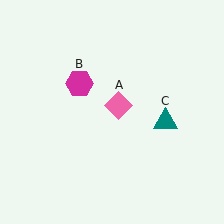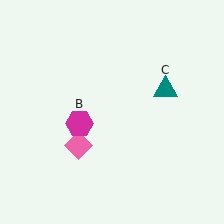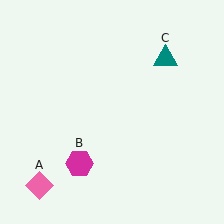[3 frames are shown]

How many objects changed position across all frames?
3 objects changed position: pink diamond (object A), magenta hexagon (object B), teal triangle (object C).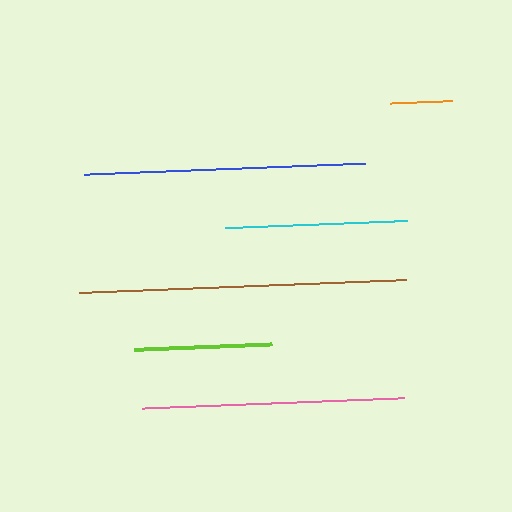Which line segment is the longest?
The brown line is the longest at approximately 328 pixels.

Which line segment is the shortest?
The orange line is the shortest at approximately 62 pixels.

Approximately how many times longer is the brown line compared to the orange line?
The brown line is approximately 5.3 times the length of the orange line.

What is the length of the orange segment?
The orange segment is approximately 62 pixels long.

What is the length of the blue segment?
The blue segment is approximately 282 pixels long.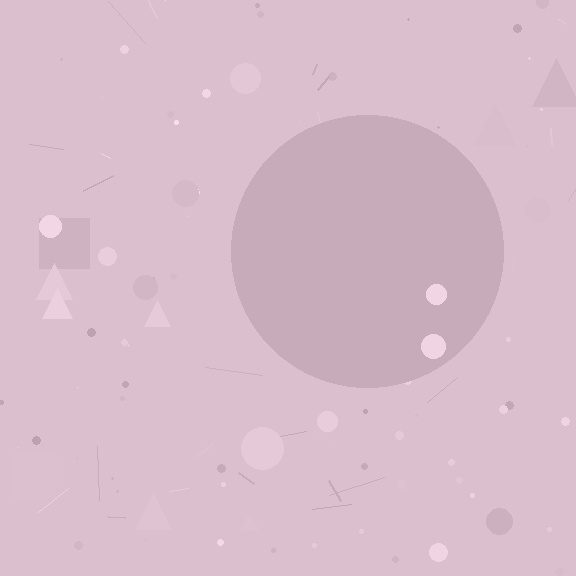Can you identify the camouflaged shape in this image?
The camouflaged shape is a circle.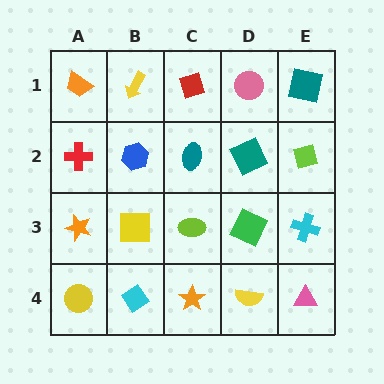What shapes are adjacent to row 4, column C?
A lime ellipse (row 3, column C), a cyan diamond (row 4, column B), a yellow semicircle (row 4, column D).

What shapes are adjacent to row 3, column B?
A blue hexagon (row 2, column B), a cyan diamond (row 4, column B), an orange star (row 3, column A), a lime ellipse (row 3, column C).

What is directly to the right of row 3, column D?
A cyan cross.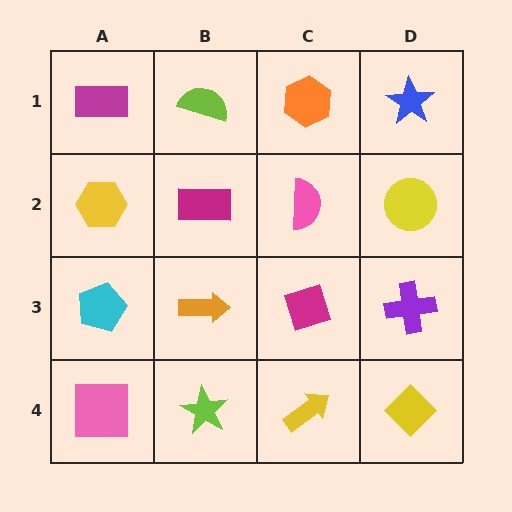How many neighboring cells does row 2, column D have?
3.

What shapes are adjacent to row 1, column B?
A magenta rectangle (row 2, column B), a magenta rectangle (row 1, column A), an orange hexagon (row 1, column C).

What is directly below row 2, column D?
A purple cross.